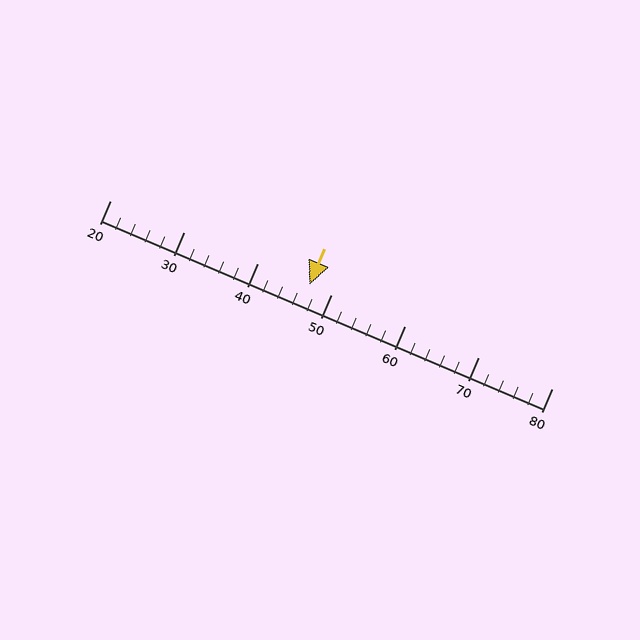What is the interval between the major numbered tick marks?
The major tick marks are spaced 10 units apart.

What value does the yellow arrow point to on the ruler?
The yellow arrow points to approximately 47.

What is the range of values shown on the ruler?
The ruler shows values from 20 to 80.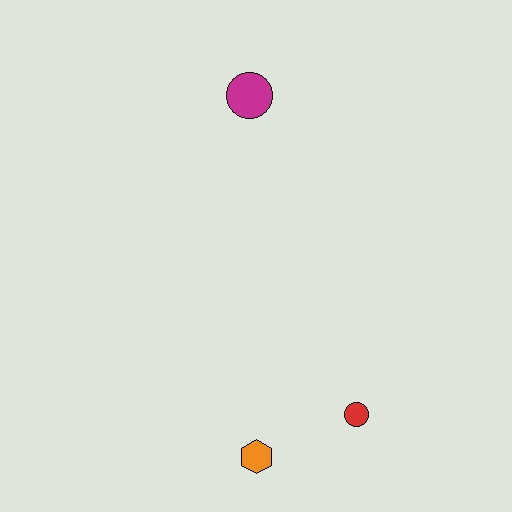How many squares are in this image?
There are no squares.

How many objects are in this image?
There are 3 objects.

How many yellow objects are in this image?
There are no yellow objects.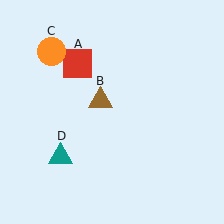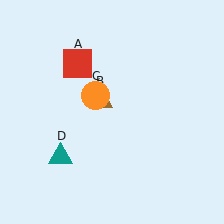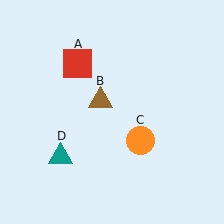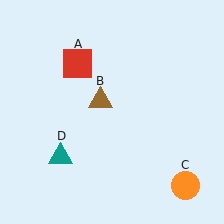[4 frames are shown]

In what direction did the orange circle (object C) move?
The orange circle (object C) moved down and to the right.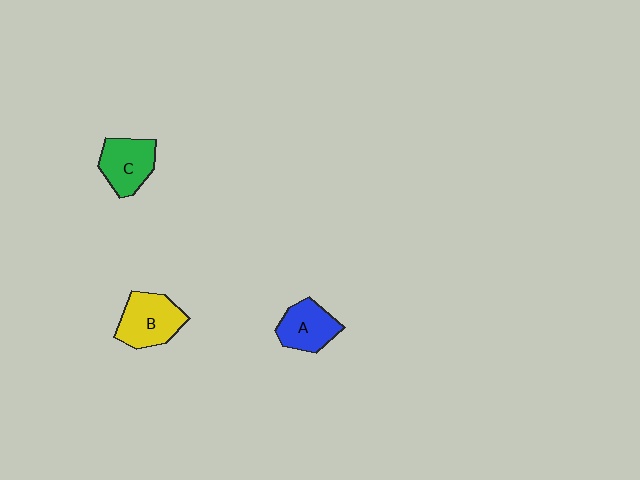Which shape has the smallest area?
Shape A (blue).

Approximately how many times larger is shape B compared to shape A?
Approximately 1.2 times.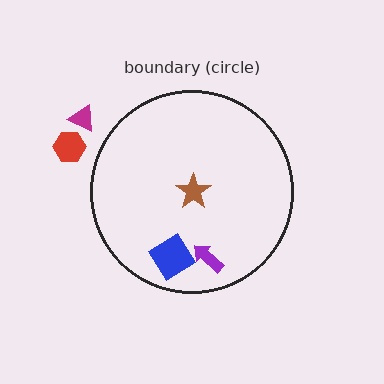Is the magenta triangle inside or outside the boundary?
Outside.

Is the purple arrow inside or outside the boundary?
Inside.